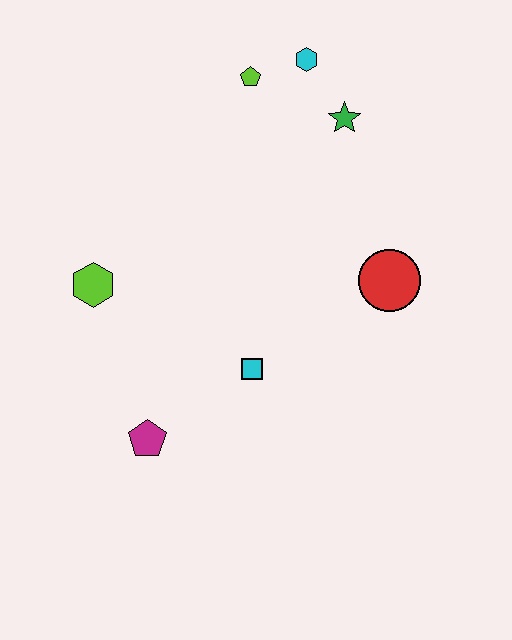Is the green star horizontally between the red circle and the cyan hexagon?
Yes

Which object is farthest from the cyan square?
The cyan hexagon is farthest from the cyan square.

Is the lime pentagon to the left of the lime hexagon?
No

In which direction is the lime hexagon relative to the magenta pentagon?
The lime hexagon is above the magenta pentagon.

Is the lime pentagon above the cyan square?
Yes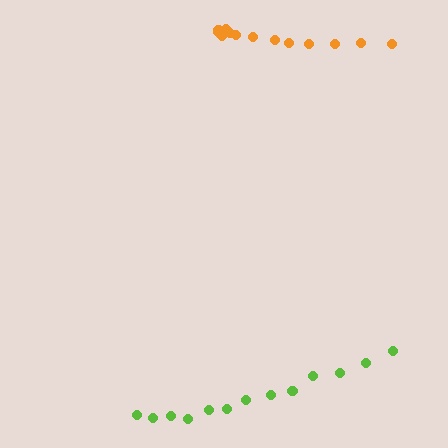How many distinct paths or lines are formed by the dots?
There are 2 distinct paths.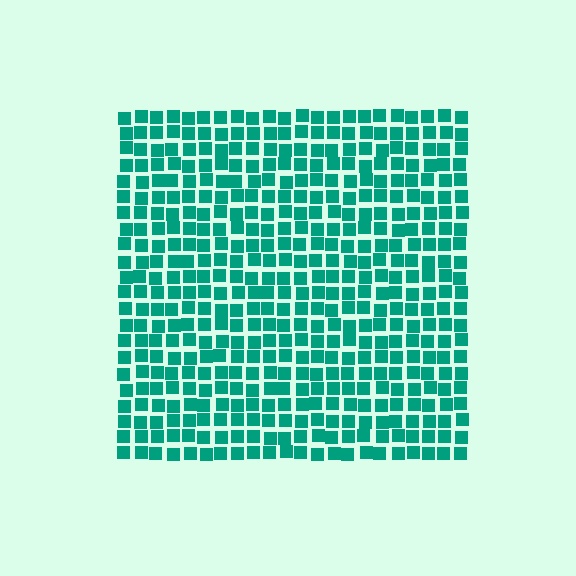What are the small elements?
The small elements are squares.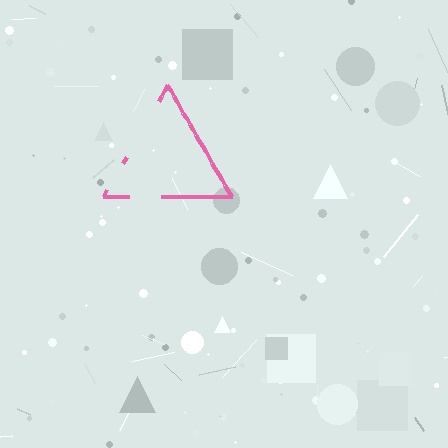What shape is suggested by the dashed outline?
The dashed outline suggests a triangle.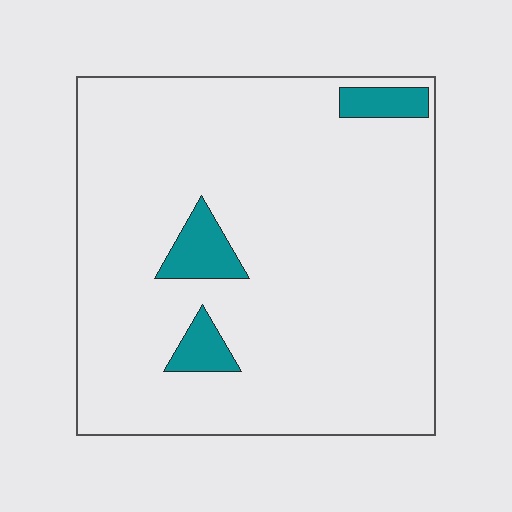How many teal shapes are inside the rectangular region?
3.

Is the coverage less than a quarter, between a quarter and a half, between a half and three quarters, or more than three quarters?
Less than a quarter.